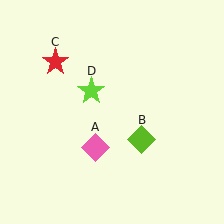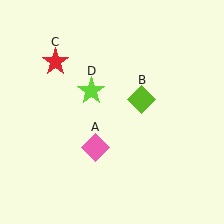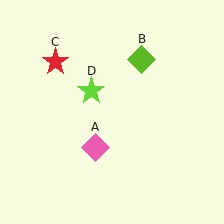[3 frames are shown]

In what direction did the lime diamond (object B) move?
The lime diamond (object B) moved up.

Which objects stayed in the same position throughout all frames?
Pink diamond (object A) and red star (object C) and lime star (object D) remained stationary.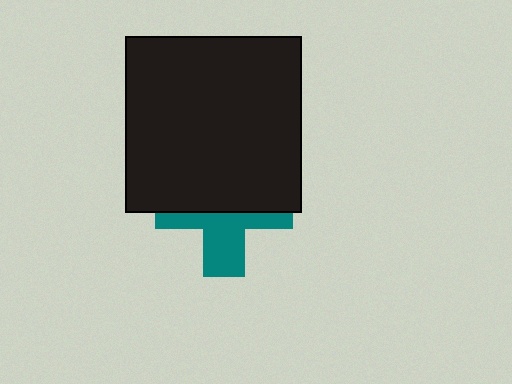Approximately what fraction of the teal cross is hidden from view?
Roughly 57% of the teal cross is hidden behind the black square.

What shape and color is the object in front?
The object in front is a black square.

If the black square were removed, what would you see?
You would see the complete teal cross.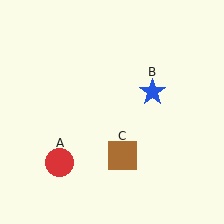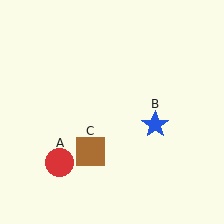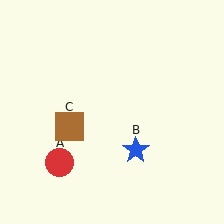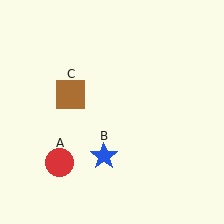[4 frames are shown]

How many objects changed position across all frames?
2 objects changed position: blue star (object B), brown square (object C).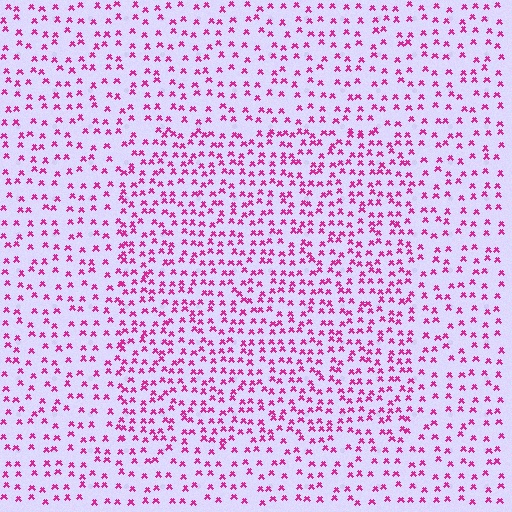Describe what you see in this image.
The image contains small magenta elements arranged at two different densities. A rectangle-shaped region is visible where the elements are more densely packed than the surrounding area.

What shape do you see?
I see a rectangle.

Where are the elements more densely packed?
The elements are more densely packed inside the rectangle boundary.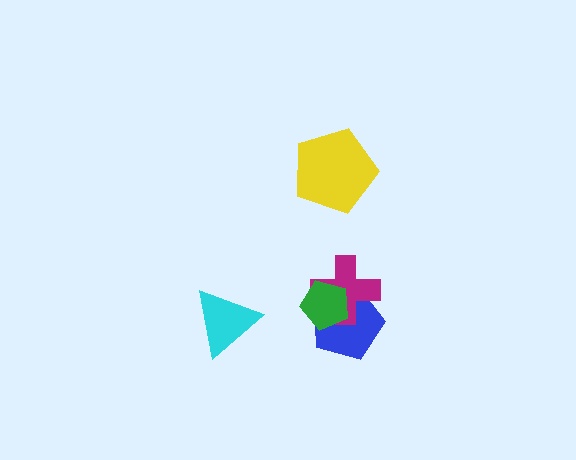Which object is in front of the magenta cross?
The green pentagon is in front of the magenta cross.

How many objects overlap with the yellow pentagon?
0 objects overlap with the yellow pentagon.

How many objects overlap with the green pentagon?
2 objects overlap with the green pentagon.